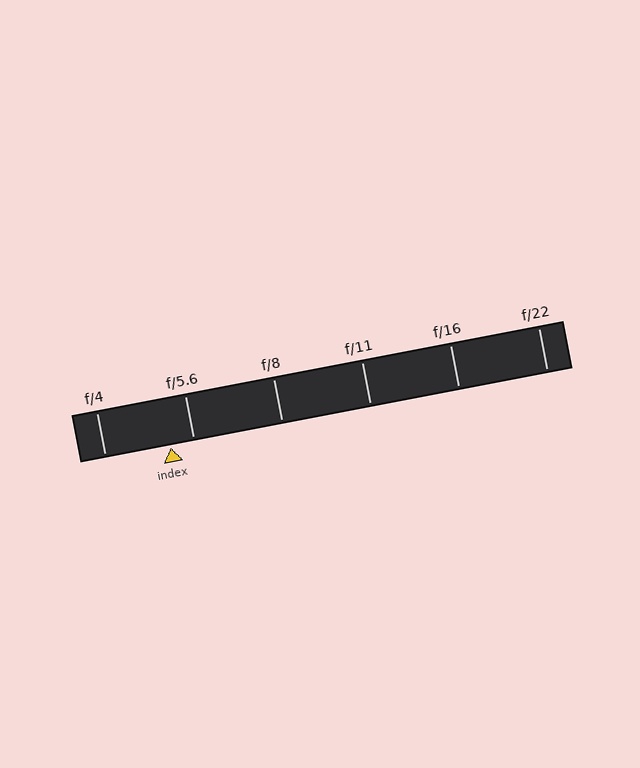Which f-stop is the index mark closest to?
The index mark is closest to f/5.6.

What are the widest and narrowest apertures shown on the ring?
The widest aperture shown is f/4 and the narrowest is f/22.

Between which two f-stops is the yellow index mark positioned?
The index mark is between f/4 and f/5.6.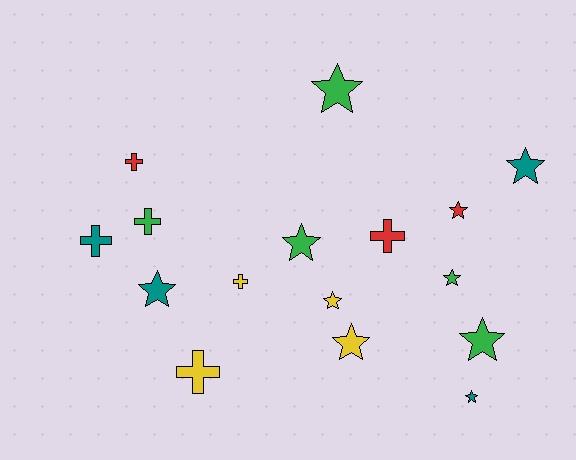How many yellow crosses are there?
There are 2 yellow crosses.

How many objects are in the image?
There are 16 objects.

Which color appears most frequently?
Green, with 5 objects.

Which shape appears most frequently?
Star, with 10 objects.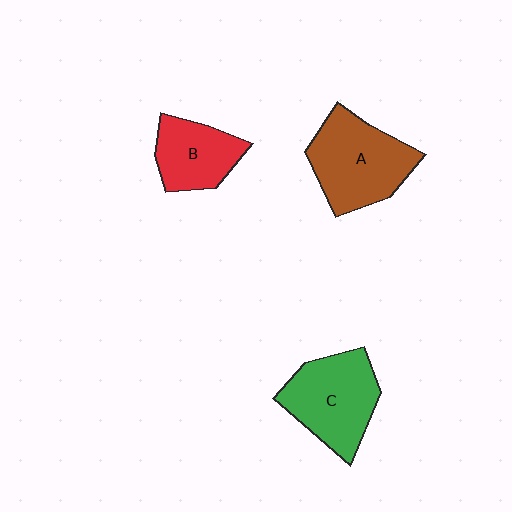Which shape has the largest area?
Shape A (brown).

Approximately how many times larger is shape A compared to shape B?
Approximately 1.5 times.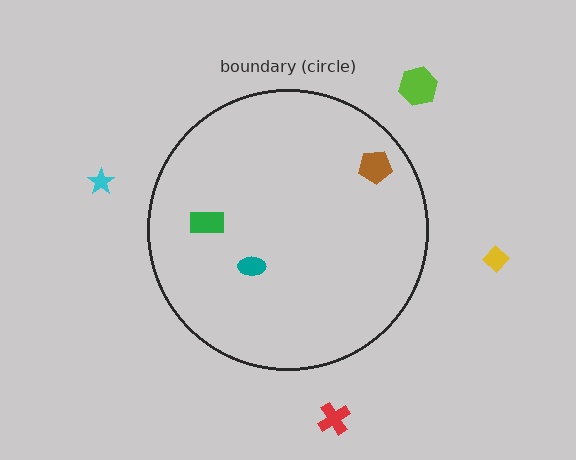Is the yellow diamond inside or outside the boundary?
Outside.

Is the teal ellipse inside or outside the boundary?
Inside.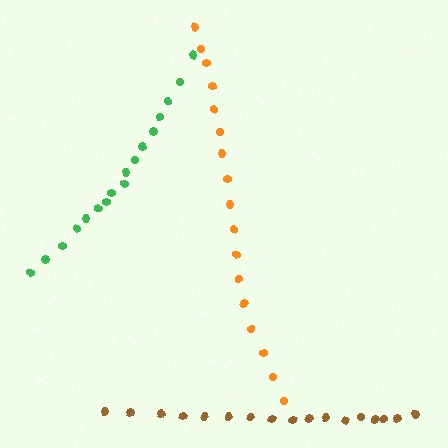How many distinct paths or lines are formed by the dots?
There are 3 distinct paths.